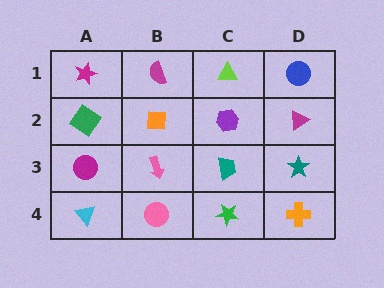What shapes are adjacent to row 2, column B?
A magenta semicircle (row 1, column B), a pink arrow (row 3, column B), a green diamond (row 2, column A), a purple hexagon (row 2, column C).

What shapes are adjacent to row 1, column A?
A green diamond (row 2, column A), a magenta semicircle (row 1, column B).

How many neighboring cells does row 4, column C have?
3.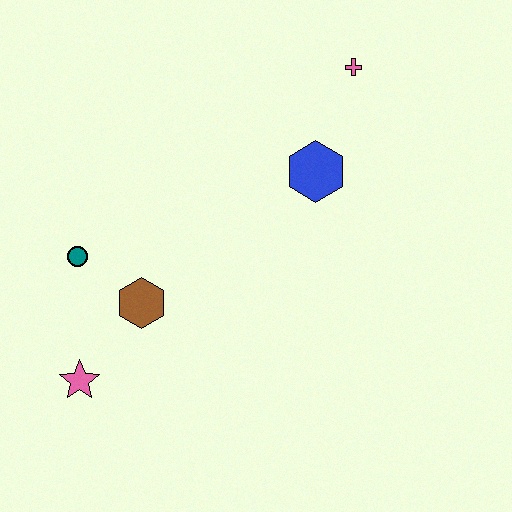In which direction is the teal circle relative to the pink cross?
The teal circle is to the left of the pink cross.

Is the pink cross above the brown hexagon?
Yes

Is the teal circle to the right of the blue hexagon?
No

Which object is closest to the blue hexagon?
The pink cross is closest to the blue hexagon.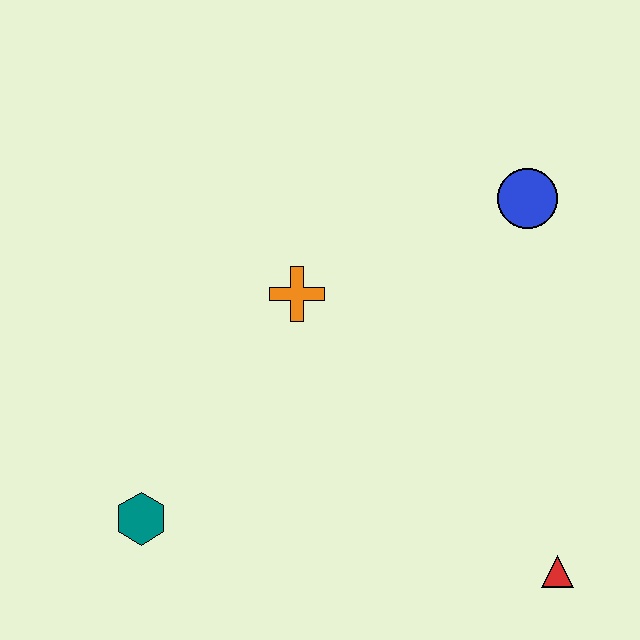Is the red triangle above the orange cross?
No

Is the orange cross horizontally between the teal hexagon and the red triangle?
Yes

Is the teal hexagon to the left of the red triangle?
Yes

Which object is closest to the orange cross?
The blue circle is closest to the orange cross.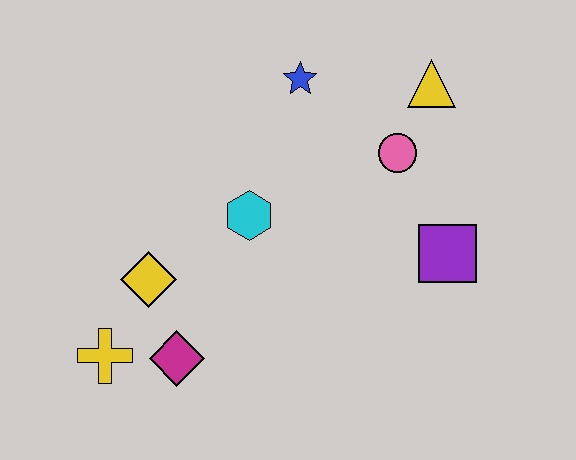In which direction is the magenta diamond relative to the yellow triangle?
The magenta diamond is below the yellow triangle.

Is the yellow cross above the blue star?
No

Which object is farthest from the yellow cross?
The yellow triangle is farthest from the yellow cross.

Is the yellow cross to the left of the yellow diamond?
Yes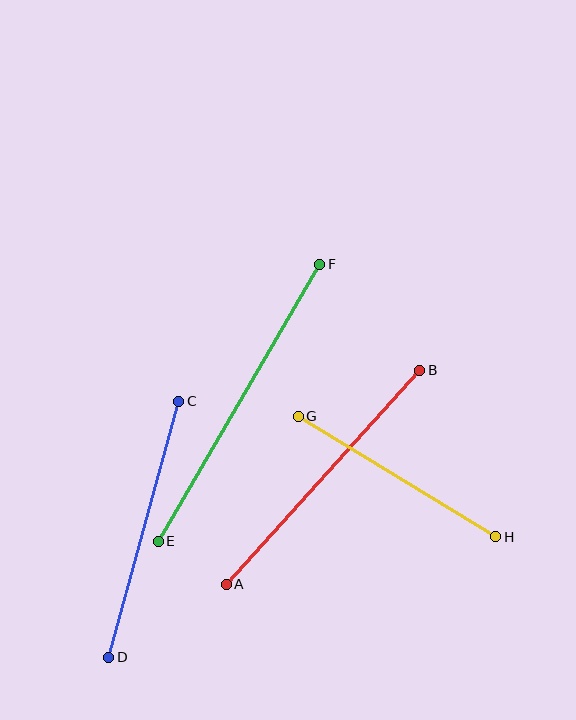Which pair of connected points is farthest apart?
Points E and F are farthest apart.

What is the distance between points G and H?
The distance is approximately 232 pixels.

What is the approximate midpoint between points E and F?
The midpoint is at approximately (239, 403) pixels.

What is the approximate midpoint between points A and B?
The midpoint is at approximately (323, 477) pixels.